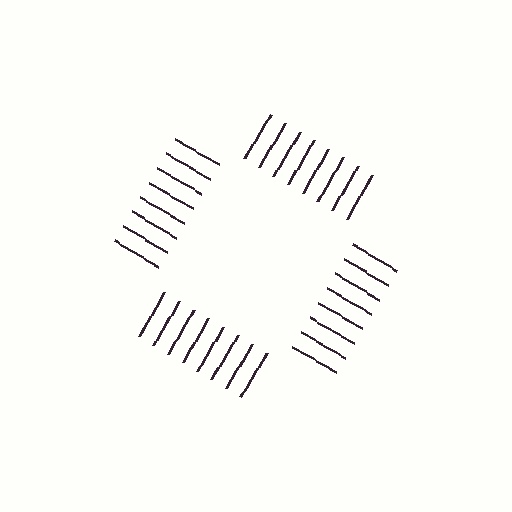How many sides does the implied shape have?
4 sides — the line-ends trace a square.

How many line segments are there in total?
32 — 8 along each of the 4 edges.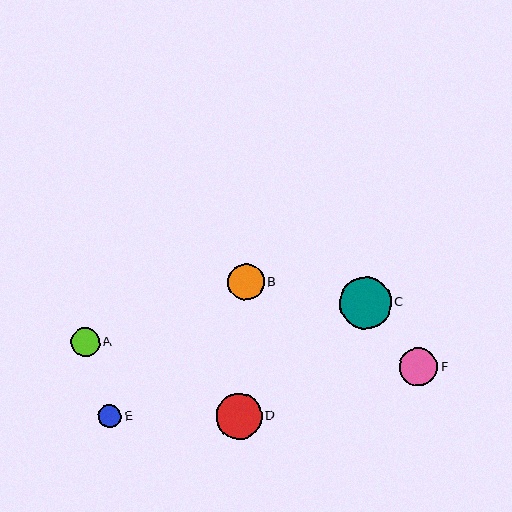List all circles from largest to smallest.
From largest to smallest: C, D, F, B, A, E.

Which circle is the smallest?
Circle E is the smallest with a size of approximately 23 pixels.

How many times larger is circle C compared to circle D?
Circle C is approximately 1.1 times the size of circle D.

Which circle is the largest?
Circle C is the largest with a size of approximately 52 pixels.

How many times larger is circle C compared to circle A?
Circle C is approximately 1.8 times the size of circle A.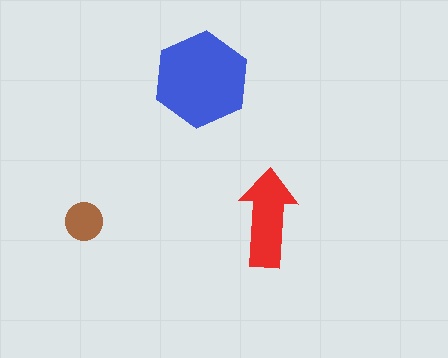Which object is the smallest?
The brown circle.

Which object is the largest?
The blue hexagon.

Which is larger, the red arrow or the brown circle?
The red arrow.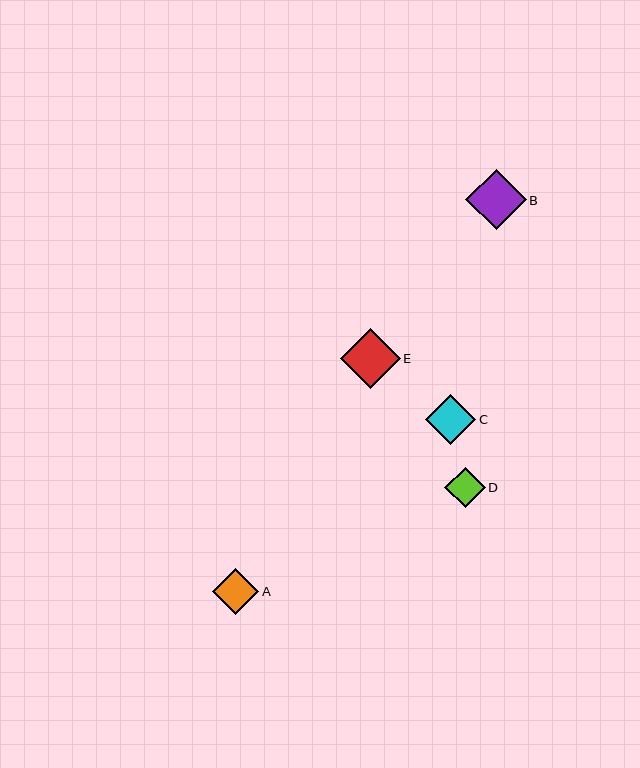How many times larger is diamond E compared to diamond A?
Diamond E is approximately 1.3 times the size of diamond A.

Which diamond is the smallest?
Diamond D is the smallest with a size of approximately 41 pixels.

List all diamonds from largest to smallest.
From largest to smallest: B, E, C, A, D.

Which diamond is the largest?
Diamond B is the largest with a size of approximately 60 pixels.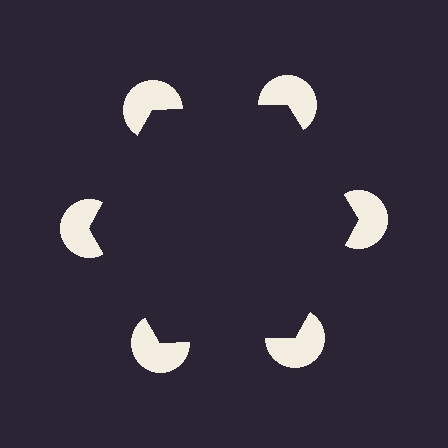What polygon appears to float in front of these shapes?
An illusory hexagon — its edges are inferred from the aligned wedge cuts in the pac-man discs, not physically drawn.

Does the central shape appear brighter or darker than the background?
It typically appears slightly darker than the background, even though no actual brightness change is drawn.